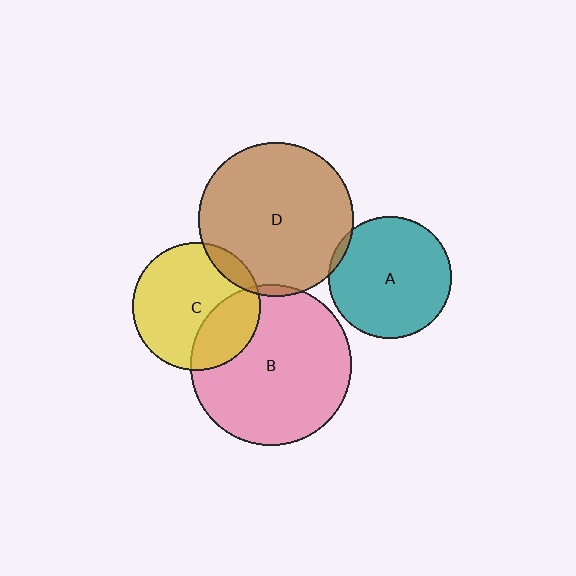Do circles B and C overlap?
Yes.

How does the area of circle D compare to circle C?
Approximately 1.5 times.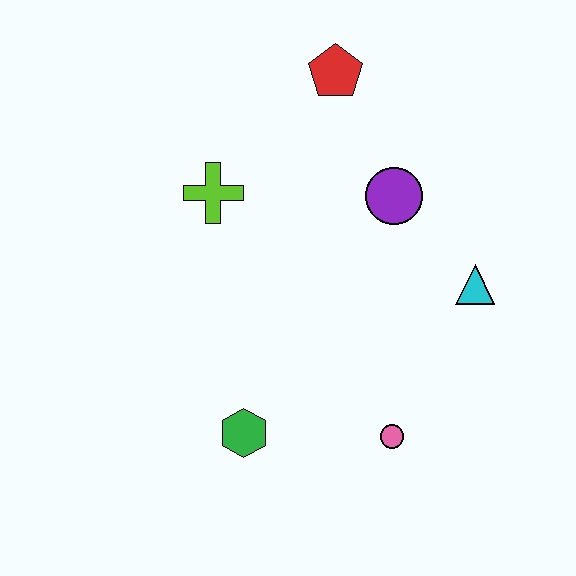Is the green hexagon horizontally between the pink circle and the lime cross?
Yes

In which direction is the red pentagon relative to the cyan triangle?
The red pentagon is above the cyan triangle.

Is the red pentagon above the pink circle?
Yes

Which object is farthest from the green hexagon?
The red pentagon is farthest from the green hexagon.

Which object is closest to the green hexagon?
The pink circle is closest to the green hexagon.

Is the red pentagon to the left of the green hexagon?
No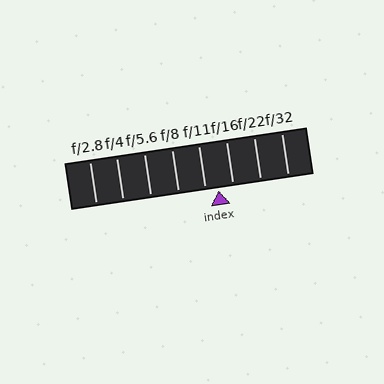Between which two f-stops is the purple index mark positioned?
The index mark is between f/11 and f/16.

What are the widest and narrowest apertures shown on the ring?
The widest aperture shown is f/2.8 and the narrowest is f/32.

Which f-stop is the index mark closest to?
The index mark is closest to f/11.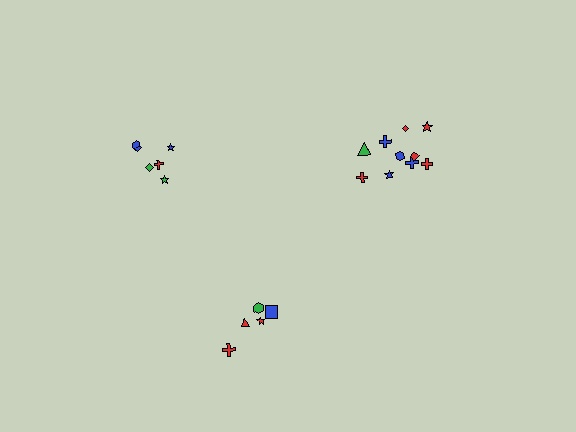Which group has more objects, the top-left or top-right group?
The top-right group.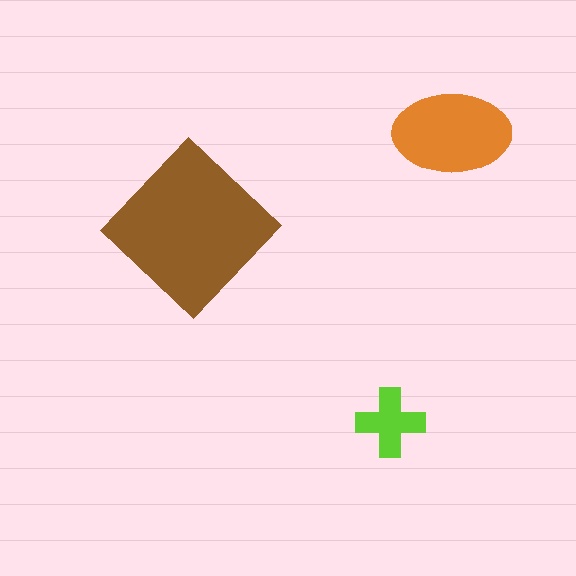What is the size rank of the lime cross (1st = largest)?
3rd.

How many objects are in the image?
There are 3 objects in the image.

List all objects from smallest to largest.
The lime cross, the orange ellipse, the brown diamond.